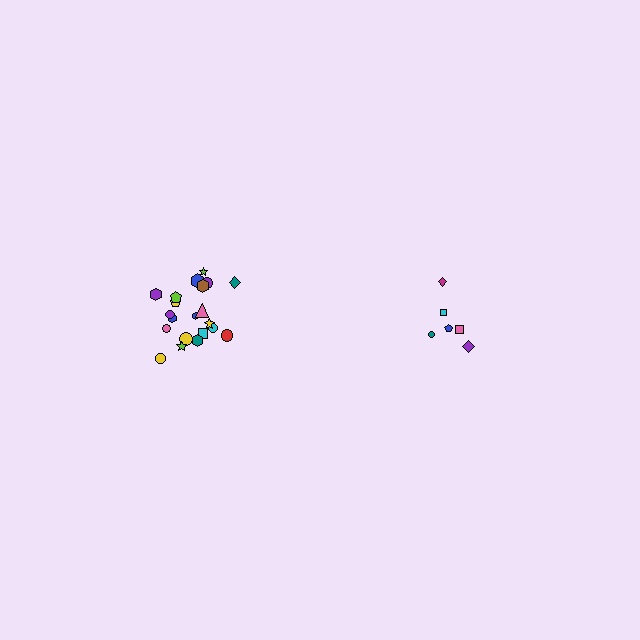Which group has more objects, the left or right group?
The left group.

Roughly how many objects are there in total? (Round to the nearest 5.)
Roughly 30 objects in total.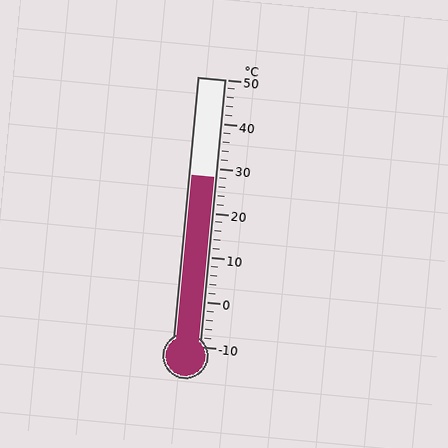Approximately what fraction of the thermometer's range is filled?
The thermometer is filled to approximately 65% of its range.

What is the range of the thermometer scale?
The thermometer scale ranges from -10°C to 50°C.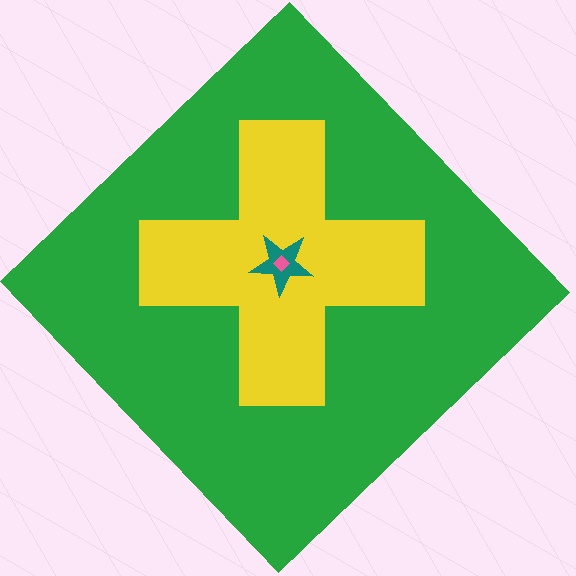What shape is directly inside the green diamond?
The yellow cross.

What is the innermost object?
The pink diamond.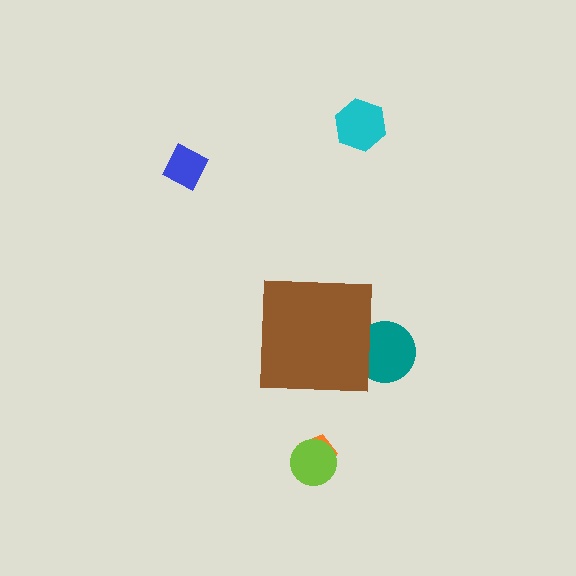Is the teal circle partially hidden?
Yes, the teal circle is partially hidden behind the brown square.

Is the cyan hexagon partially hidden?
No, the cyan hexagon is fully visible.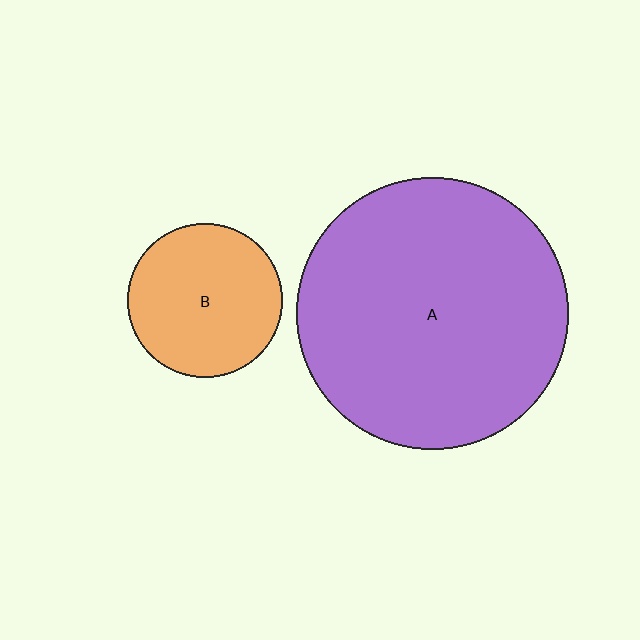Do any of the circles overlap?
No, none of the circles overlap.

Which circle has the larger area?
Circle A (purple).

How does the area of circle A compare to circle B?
Approximately 3.1 times.